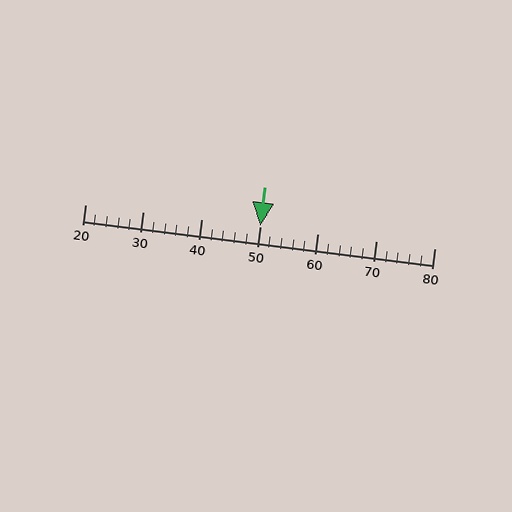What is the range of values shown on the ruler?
The ruler shows values from 20 to 80.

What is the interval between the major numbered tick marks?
The major tick marks are spaced 10 units apart.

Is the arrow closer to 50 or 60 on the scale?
The arrow is closer to 50.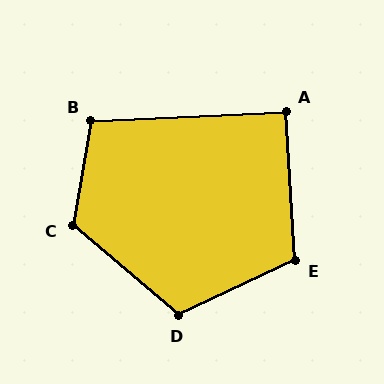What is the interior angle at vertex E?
Approximately 112 degrees (obtuse).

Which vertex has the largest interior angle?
C, at approximately 120 degrees.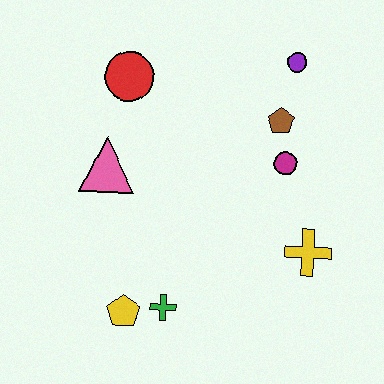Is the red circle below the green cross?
No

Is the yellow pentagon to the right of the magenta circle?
No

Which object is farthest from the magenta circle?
The yellow pentagon is farthest from the magenta circle.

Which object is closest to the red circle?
The pink triangle is closest to the red circle.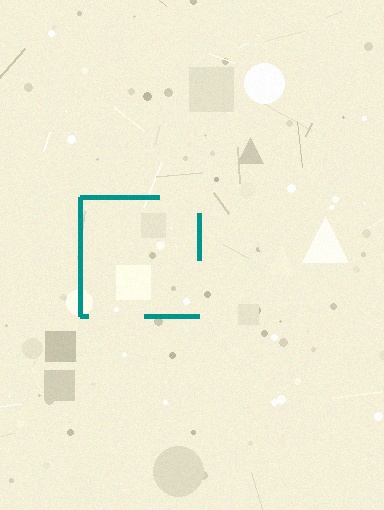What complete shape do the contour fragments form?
The contour fragments form a square.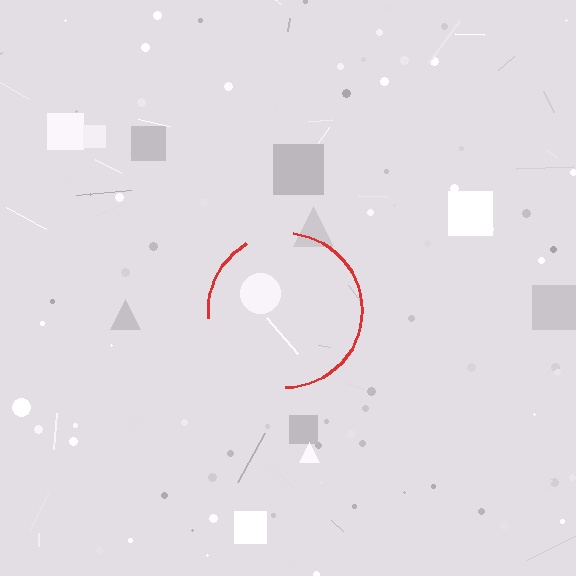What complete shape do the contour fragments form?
The contour fragments form a circle.